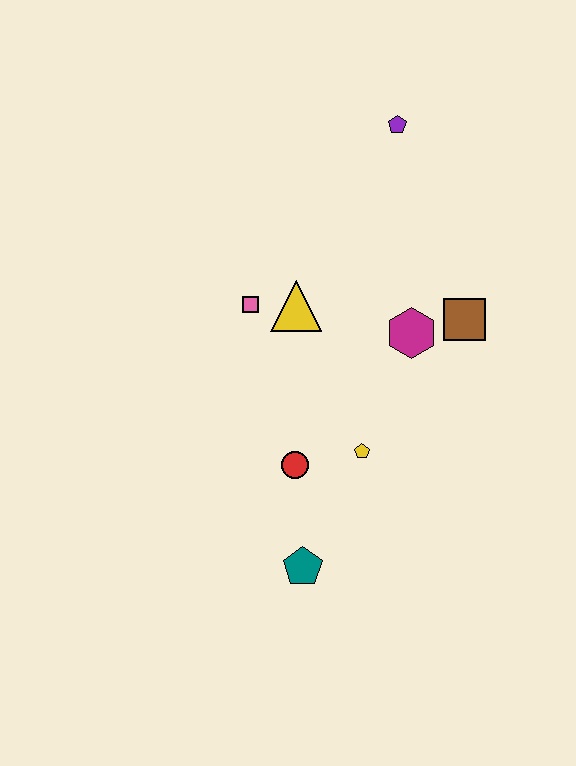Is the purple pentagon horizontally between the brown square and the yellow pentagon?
Yes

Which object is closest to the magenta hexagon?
The brown square is closest to the magenta hexagon.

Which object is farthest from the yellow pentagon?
The purple pentagon is farthest from the yellow pentagon.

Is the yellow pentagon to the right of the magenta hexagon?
No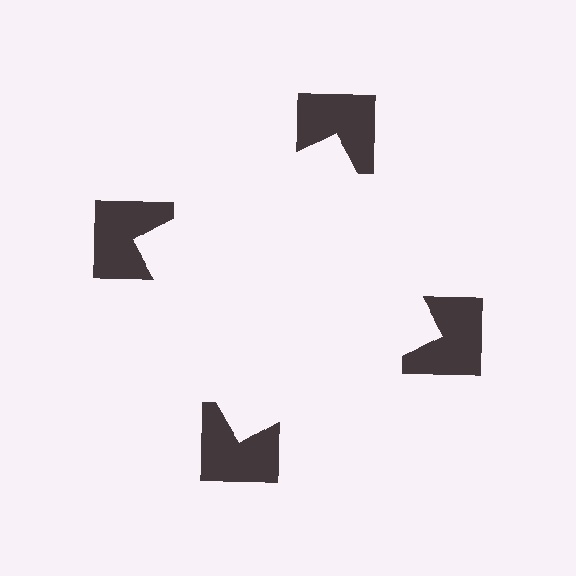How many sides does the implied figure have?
4 sides.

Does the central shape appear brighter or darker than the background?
It typically appears slightly brighter than the background, even though no actual brightness change is drawn.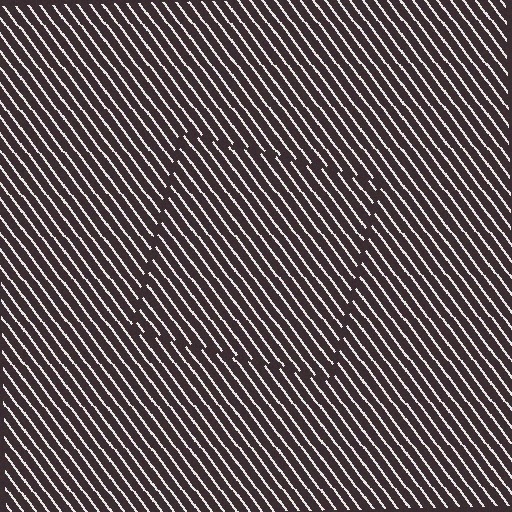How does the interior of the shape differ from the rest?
The interior of the shape contains the same grating, shifted by half a period — the contour is defined by the phase discontinuity where line-ends from the inner and outer gratings abut.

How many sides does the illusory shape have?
4 sides — the line-ends trace a square.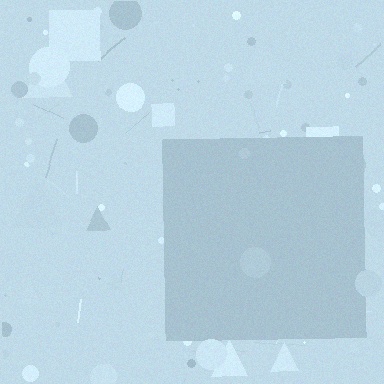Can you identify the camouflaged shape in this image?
The camouflaged shape is a square.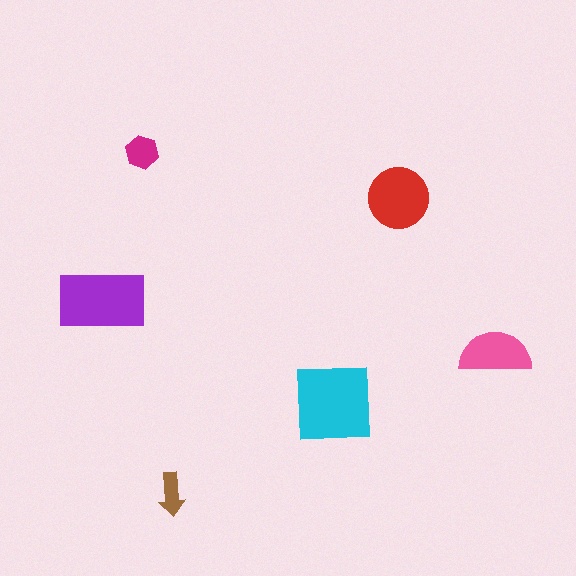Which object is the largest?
The cyan square.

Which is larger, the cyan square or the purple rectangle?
The cyan square.